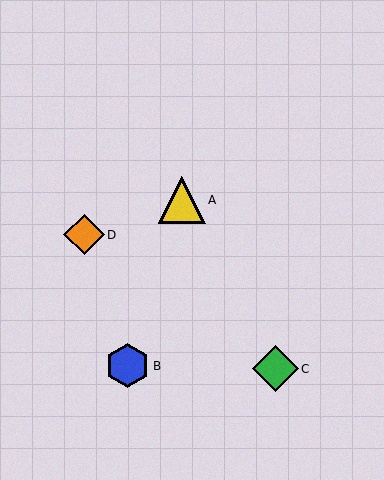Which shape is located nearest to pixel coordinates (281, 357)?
The green diamond (labeled C) at (275, 369) is nearest to that location.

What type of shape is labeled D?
Shape D is an orange diamond.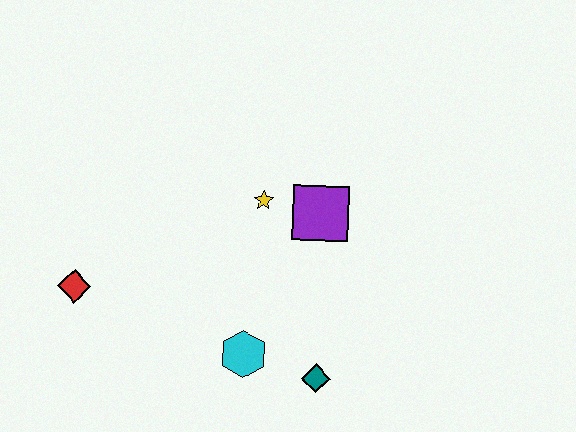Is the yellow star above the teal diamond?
Yes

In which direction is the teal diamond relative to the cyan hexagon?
The teal diamond is to the right of the cyan hexagon.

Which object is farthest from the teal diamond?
The red diamond is farthest from the teal diamond.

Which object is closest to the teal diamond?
The cyan hexagon is closest to the teal diamond.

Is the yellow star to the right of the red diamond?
Yes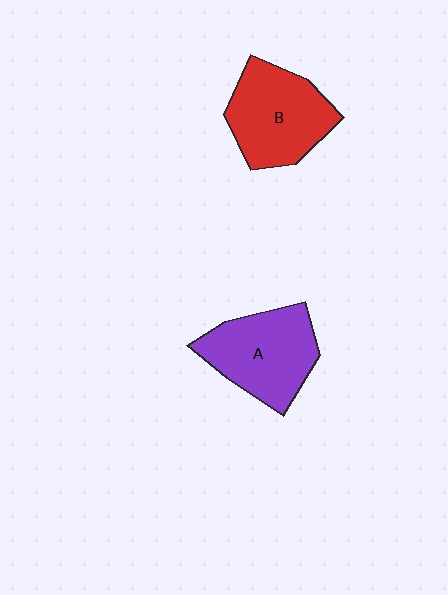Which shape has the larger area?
Shape A (purple).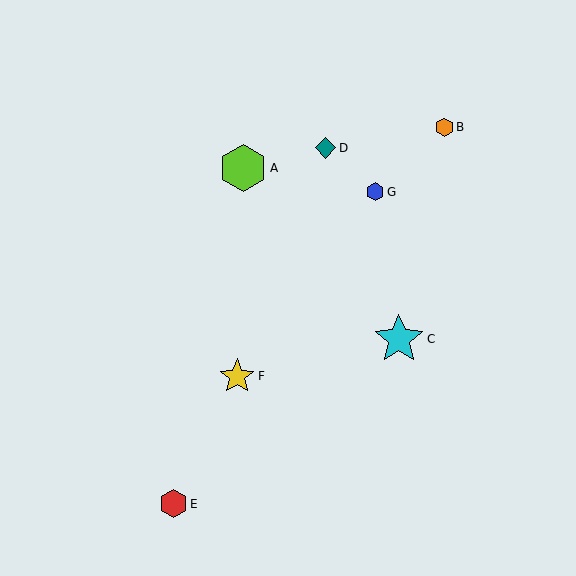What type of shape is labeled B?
Shape B is an orange hexagon.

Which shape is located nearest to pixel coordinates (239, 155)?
The lime hexagon (labeled A) at (243, 168) is nearest to that location.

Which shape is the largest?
The cyan star (labeled C) is the largest.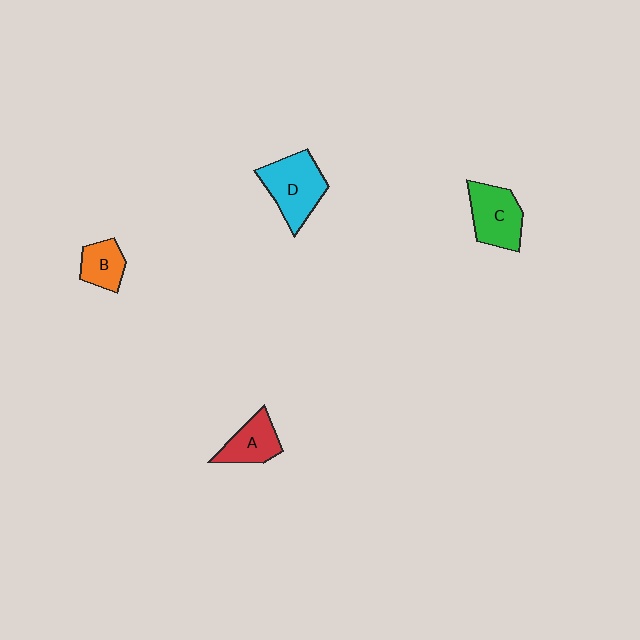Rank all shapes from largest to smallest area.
From largest to smallest: D (cyan), C (green), A (red), B (orange).